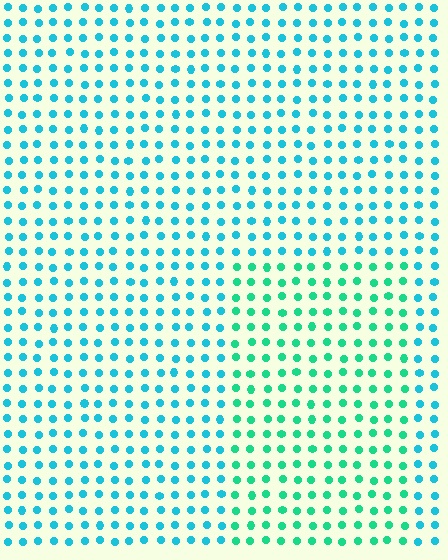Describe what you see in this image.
The image is filled with small cyan elements in a uniform arrangement. A rectangle-shaped region is visible where the elements are tinted to a slightly different hue, forming a subtle color boundary.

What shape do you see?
I see a rectangle.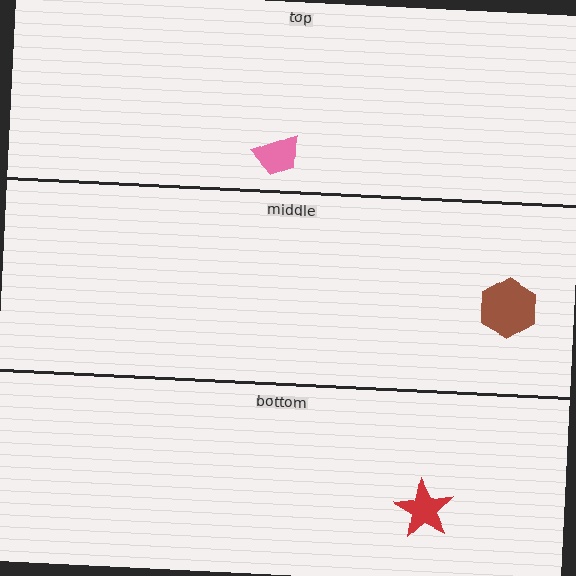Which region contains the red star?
The bottom region.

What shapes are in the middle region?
The brown hexagon.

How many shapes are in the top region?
1.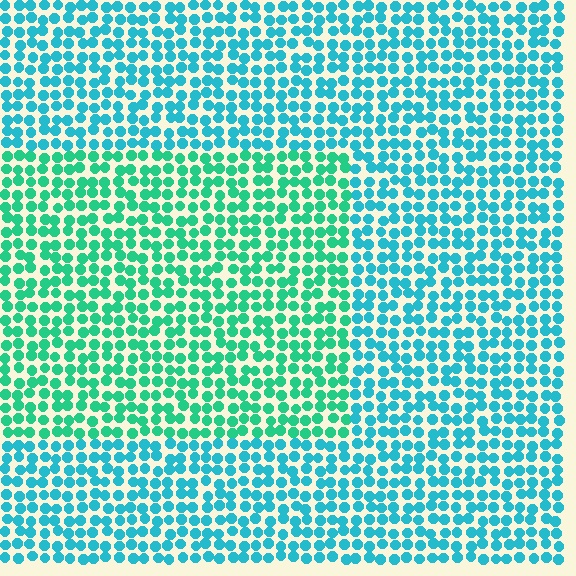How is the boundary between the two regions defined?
The boundary is defined purely by a slight shift in hue (about 32 degrees). Spacing, size, and orientation are identical on both sides.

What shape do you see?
I see a rectangle.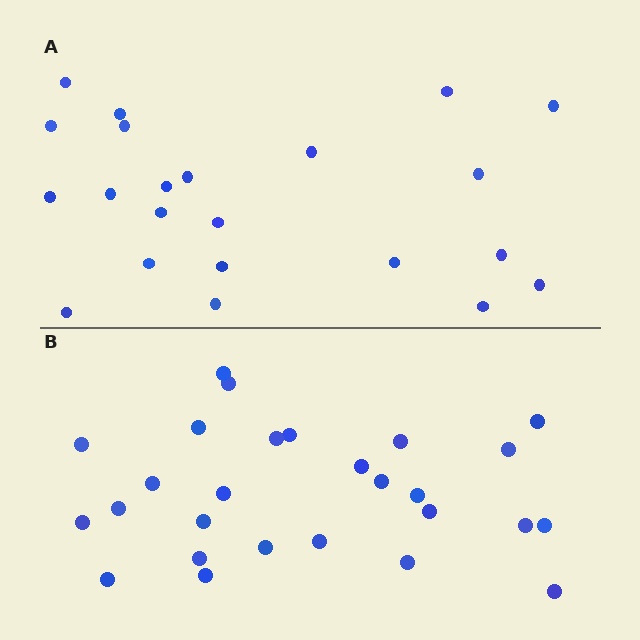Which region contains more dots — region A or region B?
Region B (the bottom region) has more dots.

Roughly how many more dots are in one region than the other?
Region B has about 5 more dots than region A.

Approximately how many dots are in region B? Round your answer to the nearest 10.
About 30 dots. (The exact count is 27, which rounds to 30.)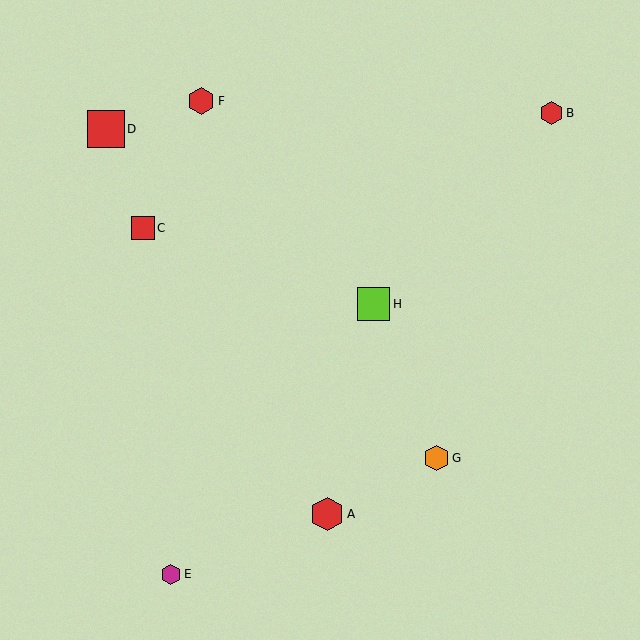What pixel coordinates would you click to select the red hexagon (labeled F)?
Click at (201, 101) to select the red hexagon F.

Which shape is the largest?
The red square (labeled D) is the largest.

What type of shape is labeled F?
Shape F is a red hexagon.